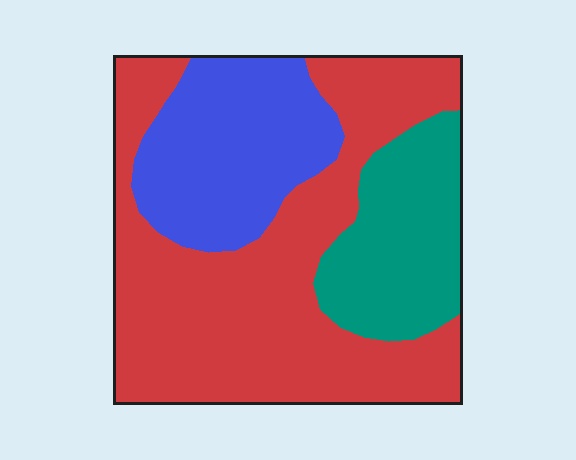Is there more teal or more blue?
Blue.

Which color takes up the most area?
Red, at roughly 55%.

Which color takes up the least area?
Teal, at roughly 20%.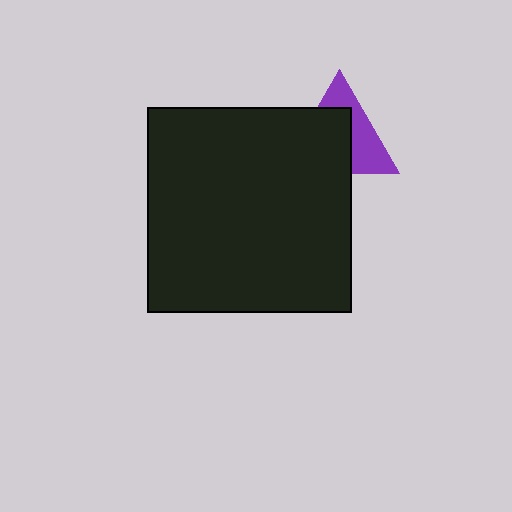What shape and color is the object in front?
The object in front is a black square.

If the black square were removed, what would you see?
You would see the complete purple triangle.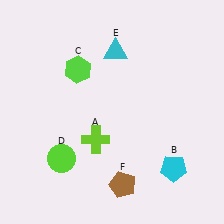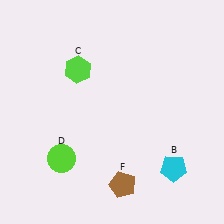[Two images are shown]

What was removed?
The lime cross (A), the cyan triangle (E) were removed in Image 2.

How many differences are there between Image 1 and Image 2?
There are 2 differences between the two images.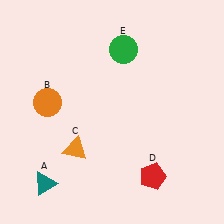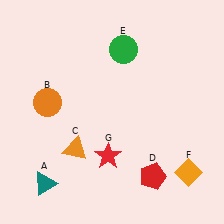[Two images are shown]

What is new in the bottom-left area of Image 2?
A red star (G) was added in the bottom-left area of Image 2.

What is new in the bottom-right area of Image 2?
An orange diamond (F) was added in the bottom-right area of Image 2.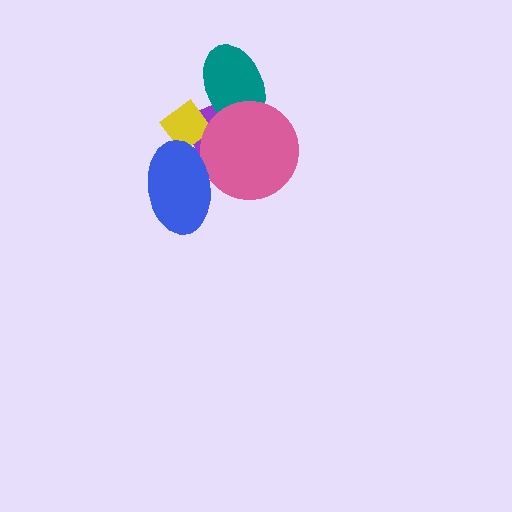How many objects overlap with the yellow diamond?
4 objects overlap with the yellow diamond.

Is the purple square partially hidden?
Yes, it is partially covered by another shape.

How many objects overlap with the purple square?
3 objects overlap with the purple square.